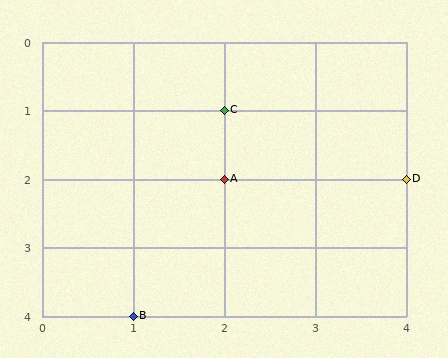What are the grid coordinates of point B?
Point B is at grid coordinates (1, 4).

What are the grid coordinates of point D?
Point D is at grid coordinates (4, 2).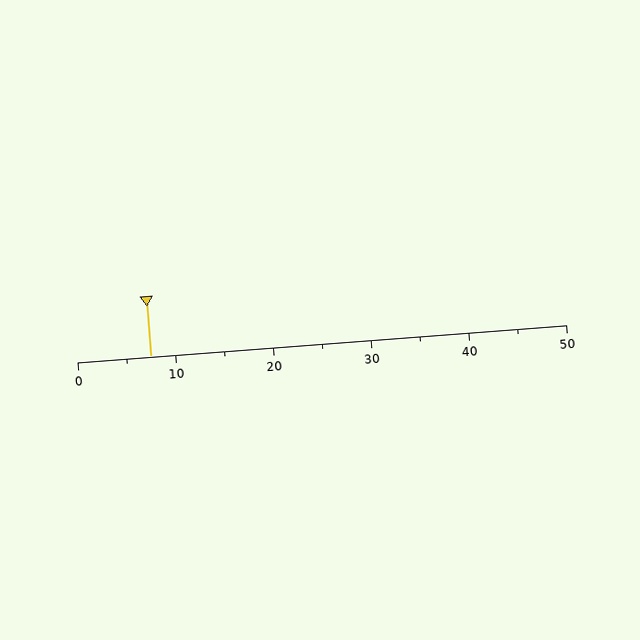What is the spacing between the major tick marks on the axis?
The major ticks are spaced 10 apart.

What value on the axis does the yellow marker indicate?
The marker indicates approximately 7.5.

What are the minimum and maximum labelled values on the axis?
The axis runs from 0 to 50.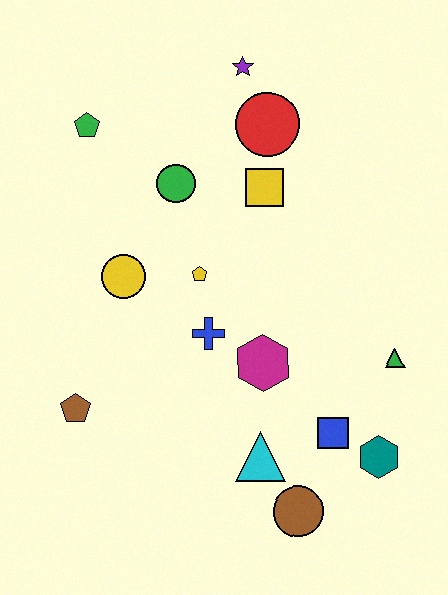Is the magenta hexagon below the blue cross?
Yes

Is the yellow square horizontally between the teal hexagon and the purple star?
Yes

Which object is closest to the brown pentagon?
The yellow circle is closest to the brown pentagon.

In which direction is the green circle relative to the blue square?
The green circle is above the blue square.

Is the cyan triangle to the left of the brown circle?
Yes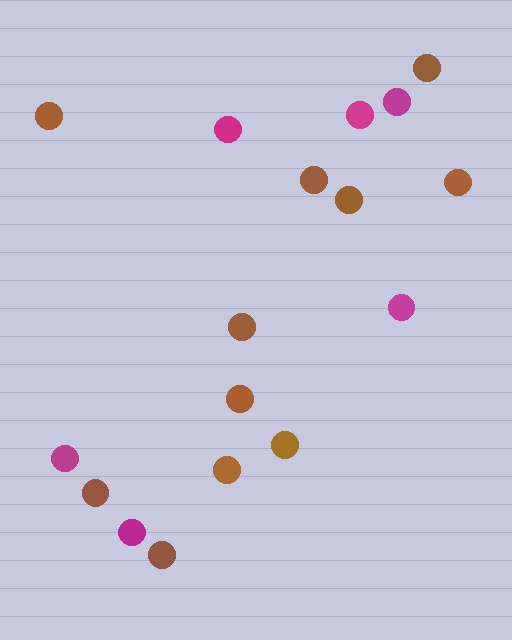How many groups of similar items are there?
There are 2 groups: one group of brown circles (11) and one group of magenta circles (6).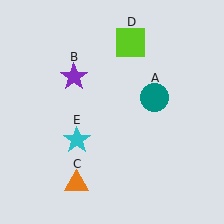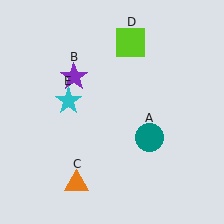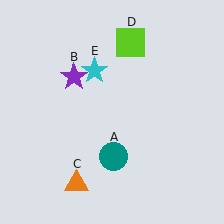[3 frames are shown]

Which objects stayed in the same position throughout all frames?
Purple star (object B) and orange triangle (object C) and lime square (object D) remained stationary.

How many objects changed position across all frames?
2 objects changed position: teal circle (object A), cyan star (object E).